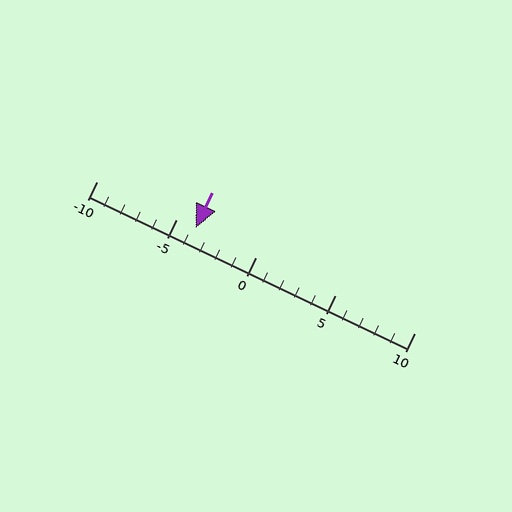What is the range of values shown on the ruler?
The ruler shows values from -10 to 10.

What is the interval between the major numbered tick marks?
The major tick marks are spaced 5 units apart.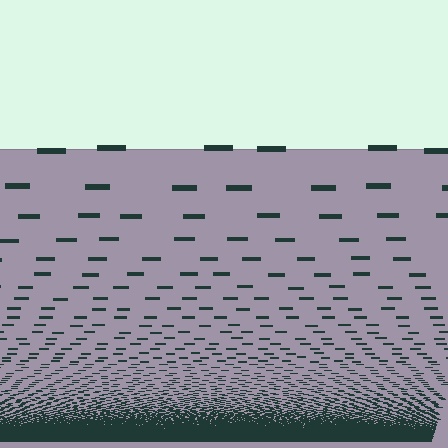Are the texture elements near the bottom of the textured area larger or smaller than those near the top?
Smaller. The gradient is inverted — elements near the bottom are smaller and denser.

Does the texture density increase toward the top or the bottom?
Density increases toward the bottom.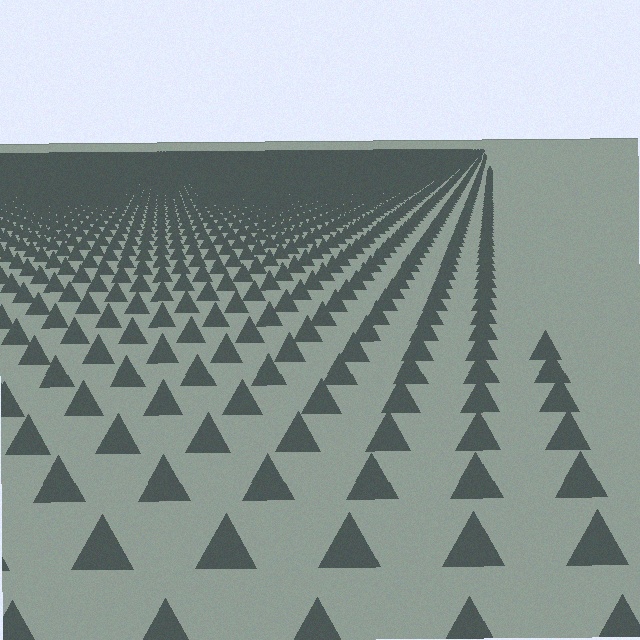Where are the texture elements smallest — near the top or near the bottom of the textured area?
Near the top.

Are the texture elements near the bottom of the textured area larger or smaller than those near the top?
Larger. Near the bottom, elements are closer to the viewer and appear at a bigger on-screen size.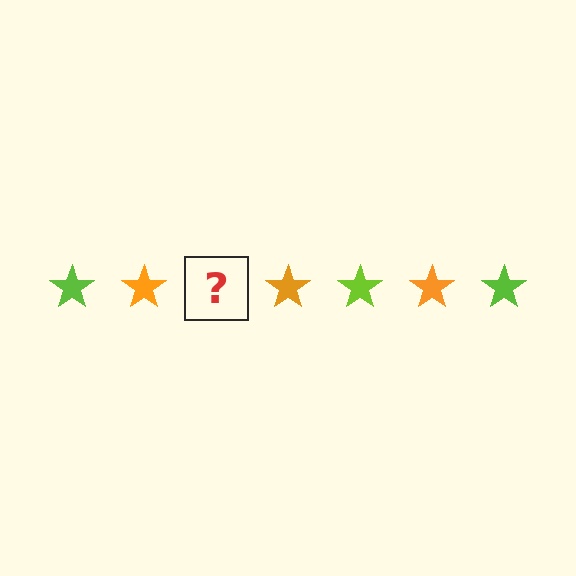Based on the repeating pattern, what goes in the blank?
The blank should be a lime star.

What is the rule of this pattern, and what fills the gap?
The rule is that the pattern cycles through lime, orange stars. The gap should be filled with a lime star.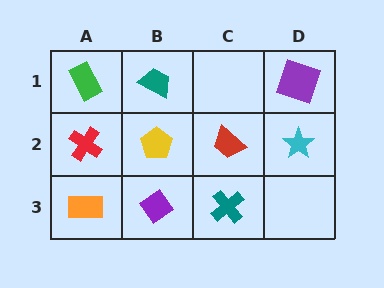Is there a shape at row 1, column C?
No, that cell is empty.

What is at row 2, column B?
A yellow pentagon.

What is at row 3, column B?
A purple diamond.